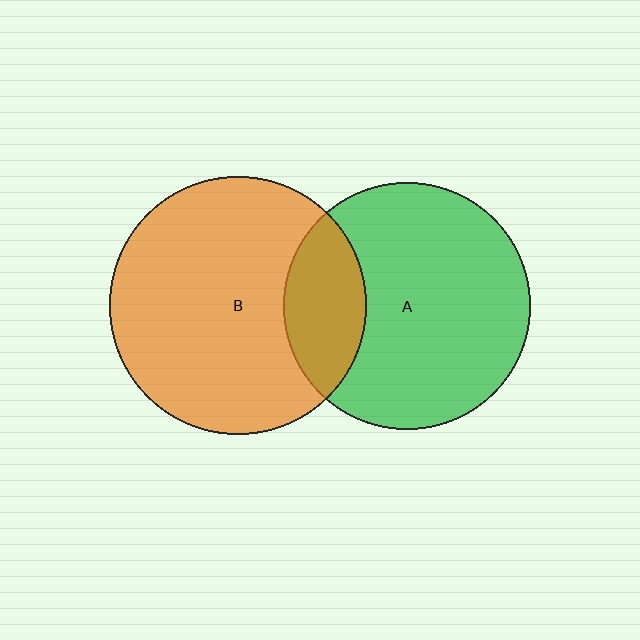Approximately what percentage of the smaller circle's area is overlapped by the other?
Approximately 25%.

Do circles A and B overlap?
Yes.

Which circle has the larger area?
Circle B (orange).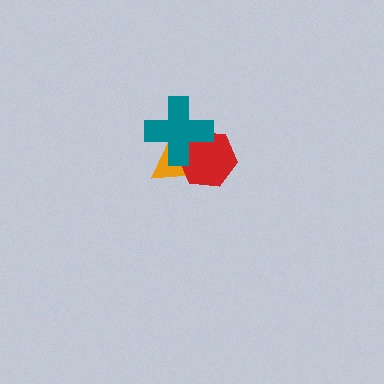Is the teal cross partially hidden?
No, no other shape covers it.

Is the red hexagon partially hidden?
Yes, it is partially covered by another shape.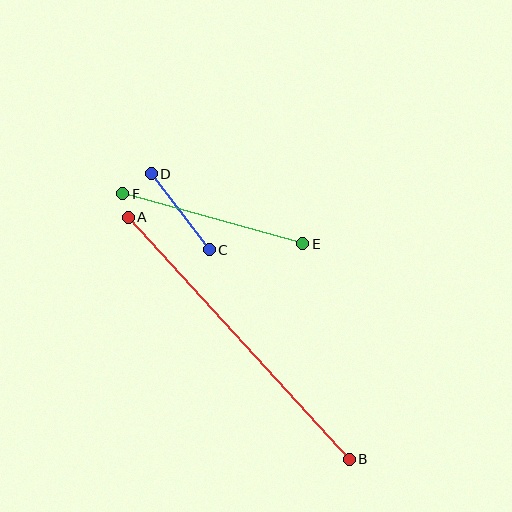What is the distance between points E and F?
The distance is approximately 187 pixels.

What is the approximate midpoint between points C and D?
The midpoint is at approximately (180, 212) pixels.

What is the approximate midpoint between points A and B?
The midpoint is at approximately (239, 338) pixels.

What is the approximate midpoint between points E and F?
The midpoint is at approximately (213, 219) pixels.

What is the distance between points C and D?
The distance is approximately 95 pixels.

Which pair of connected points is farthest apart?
Points A and B are farthest apart.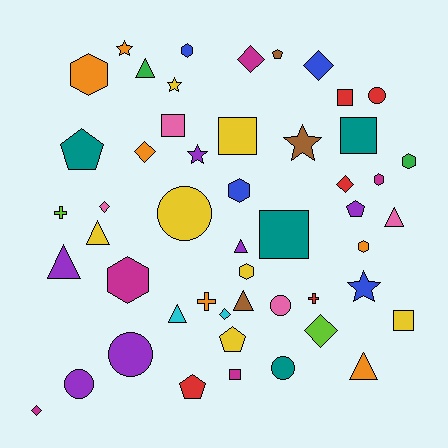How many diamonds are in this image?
There are 8 diamonds.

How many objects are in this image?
There are 50 objects.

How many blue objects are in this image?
There are 4 blue objects.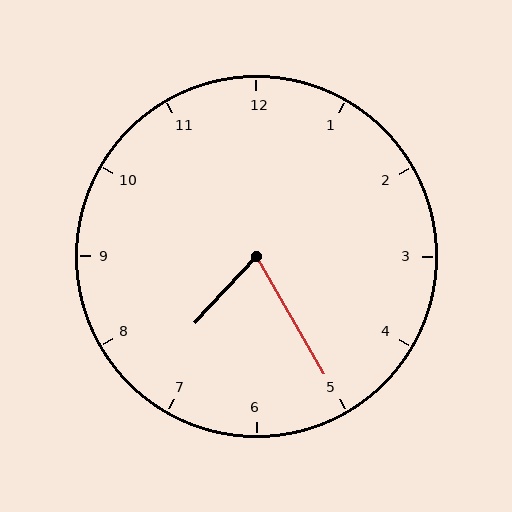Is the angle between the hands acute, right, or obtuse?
It is acute.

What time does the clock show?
7:25.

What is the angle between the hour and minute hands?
Approximately 72 degrees.